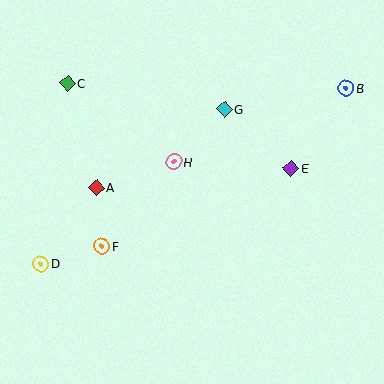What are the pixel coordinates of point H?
Point H is at (174, 162).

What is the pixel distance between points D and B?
The distance between D and B is 352 pixels.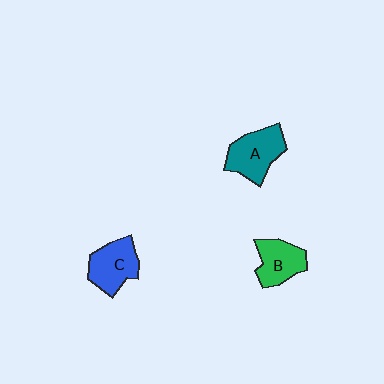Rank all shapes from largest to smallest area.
From largest to smallest: A (teal), C (blue), B (green).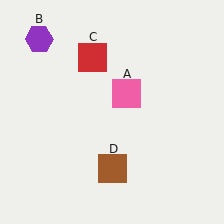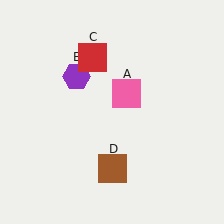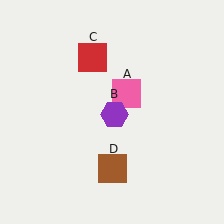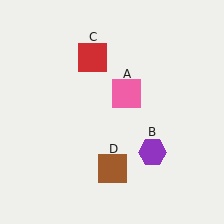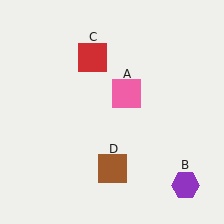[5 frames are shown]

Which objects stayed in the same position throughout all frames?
Pink square (object A) and red square (object C) and brown square (object D) remained stationary.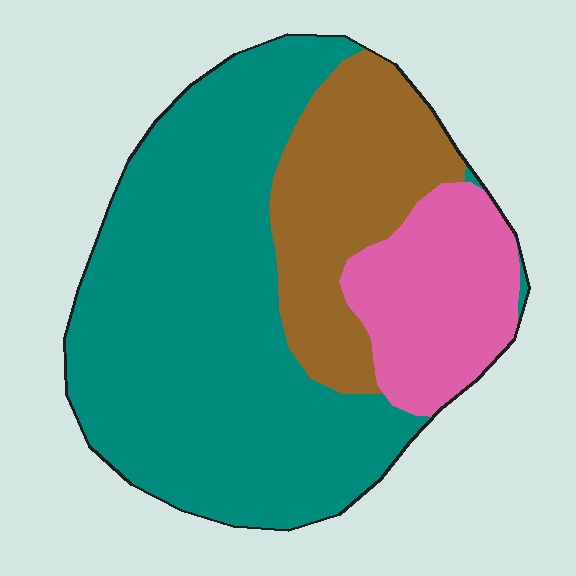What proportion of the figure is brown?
Brown takes up about one fifth (1/5) of the figure.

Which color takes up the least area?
Pink, at roughly 20%.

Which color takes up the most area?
Teal, at roughly 60%.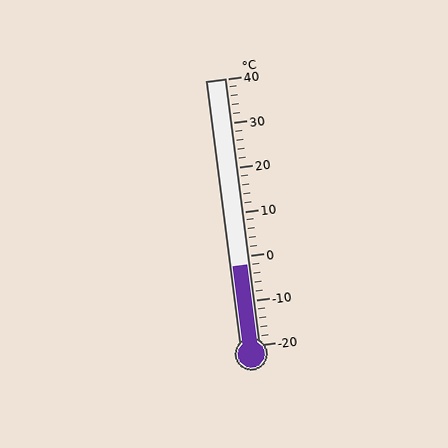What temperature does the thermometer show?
The thermometer shows approximately -2°C.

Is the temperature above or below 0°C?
The temperature is below 0°C.